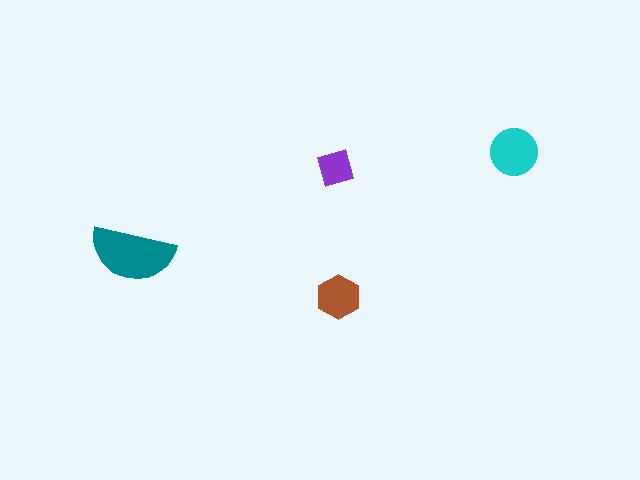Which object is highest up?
The cyan circle is topmost.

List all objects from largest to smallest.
The teal semicircle, the cyan circle, the brown hexagon, the purple square.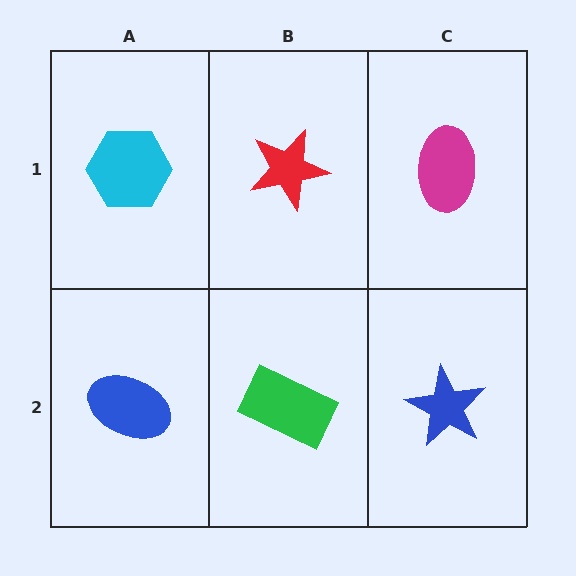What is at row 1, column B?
A red star.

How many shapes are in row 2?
3 shapes.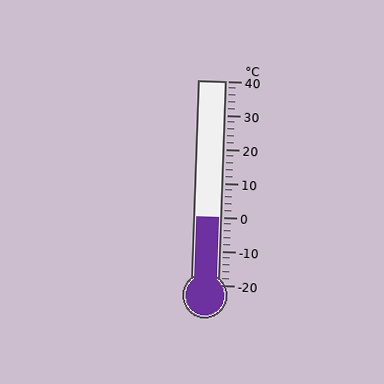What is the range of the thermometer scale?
The thermometer scale ranges from -20°C to 40°C.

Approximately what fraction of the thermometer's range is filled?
The thermometer is filled to approximately 35% of its range.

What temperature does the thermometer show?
The thermometer shows approximately 0°C.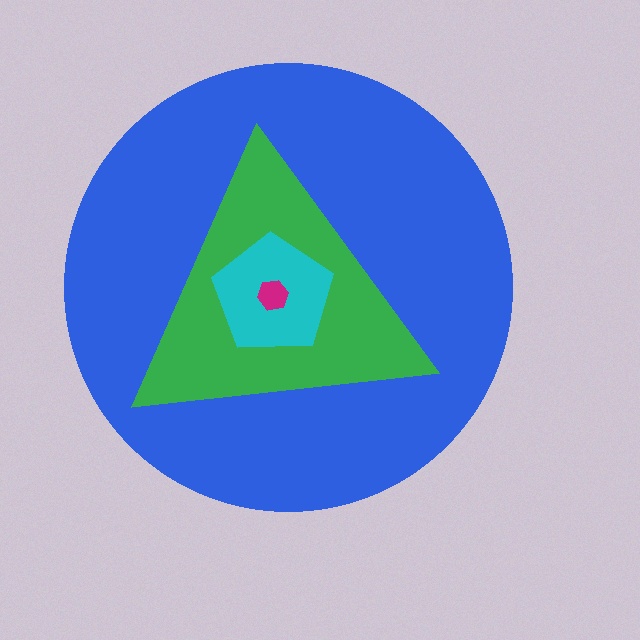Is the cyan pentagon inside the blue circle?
Yes.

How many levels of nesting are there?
4.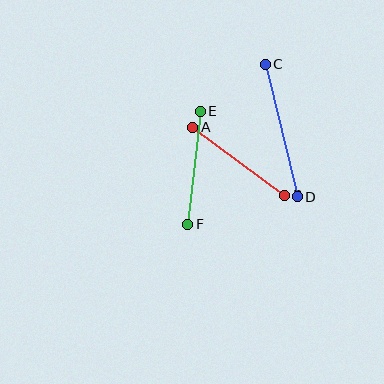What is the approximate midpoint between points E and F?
The midpoint is at approximately (194, 168) pixels.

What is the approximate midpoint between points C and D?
The midpoint is at approximately (281, 130) pixels.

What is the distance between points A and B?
The distance is approximately 114 pixels.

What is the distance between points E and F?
The distance is approximately 114 pixels.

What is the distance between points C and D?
The distance is approximately 136 pixels.